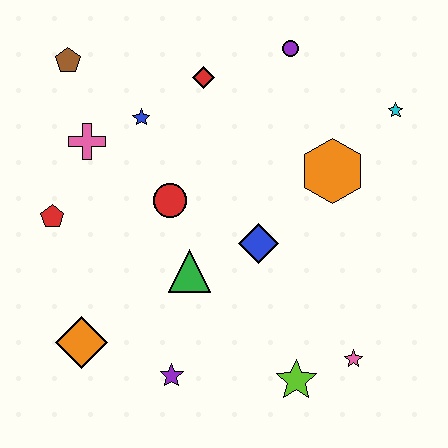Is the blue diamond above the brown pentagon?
No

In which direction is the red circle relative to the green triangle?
The red circle is above the green triangle.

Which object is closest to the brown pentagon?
The pink cross is closest to the brown pentagon.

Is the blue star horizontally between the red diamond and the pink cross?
Yes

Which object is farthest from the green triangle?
The cyan star is farthest from the green triangle.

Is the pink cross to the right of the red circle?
No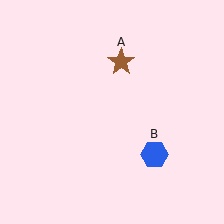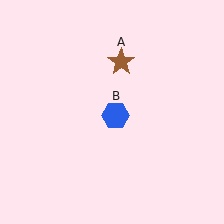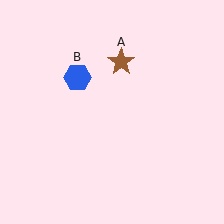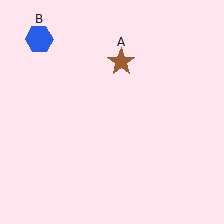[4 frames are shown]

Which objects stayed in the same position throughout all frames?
Brown star (object A) remained stationary.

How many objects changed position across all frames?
1 object changed position: blue hexagon (object B).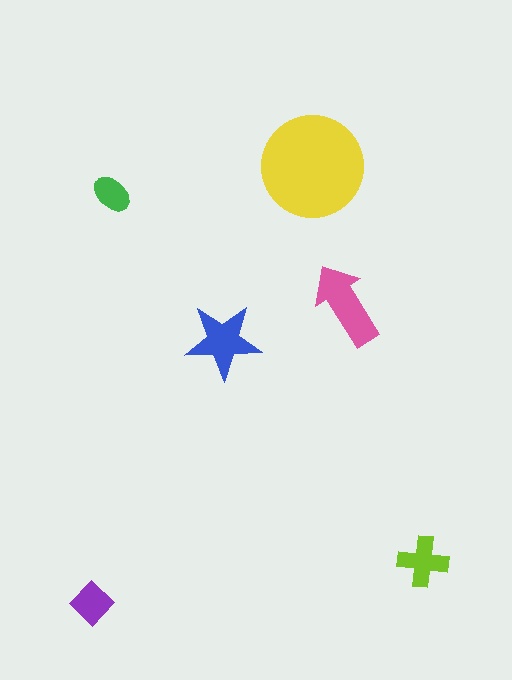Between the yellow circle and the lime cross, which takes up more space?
The yellow circle.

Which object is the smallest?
The green ellipse.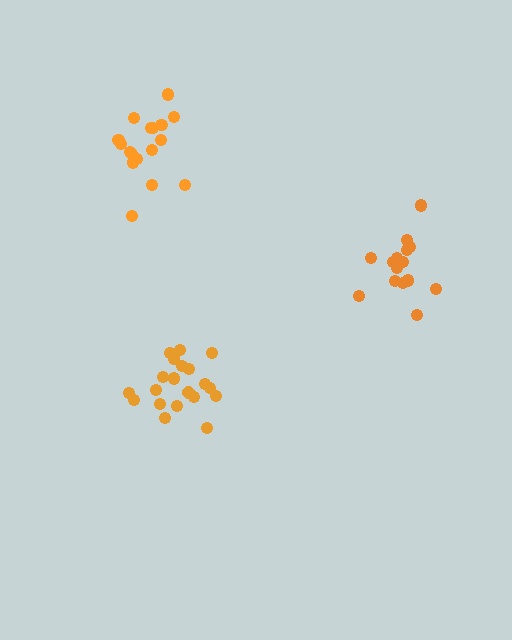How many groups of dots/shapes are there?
There are 3 groups.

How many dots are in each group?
Group 1: 17 dots, Group 2: 20 dots, Group 3: 15 dots (52 total).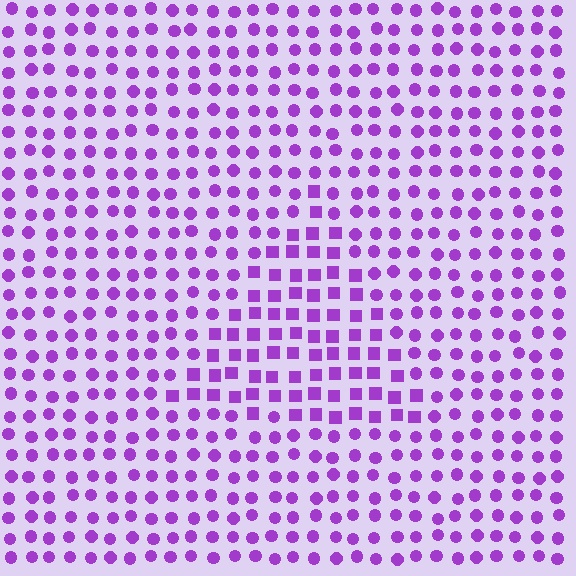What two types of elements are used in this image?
The image uses squares inside the triangle region and circles outside it.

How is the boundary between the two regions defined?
The boundary is defined by a change in element shape: squares inside vs. circles outside. All elements share the same color and spacing.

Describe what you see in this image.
The image is filled with small purple elements arranged in a uniform grid. A triangle-shaped region contains squares, while the surrounding area contains circles. The boundary is defined purely by the change in element shape.